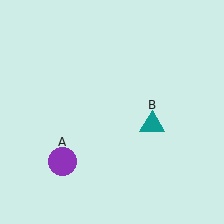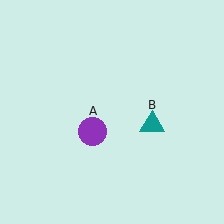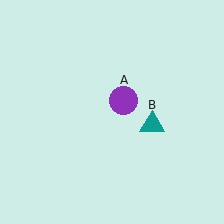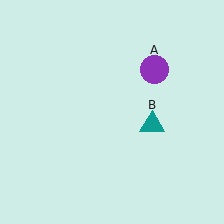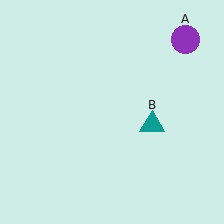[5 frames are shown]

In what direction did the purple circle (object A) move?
The purple circle (object A) moved up and to the right.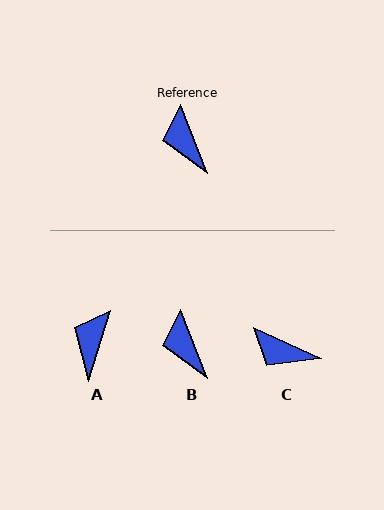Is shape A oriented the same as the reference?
No, it is off by about 38 degrees.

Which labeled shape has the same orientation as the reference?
B.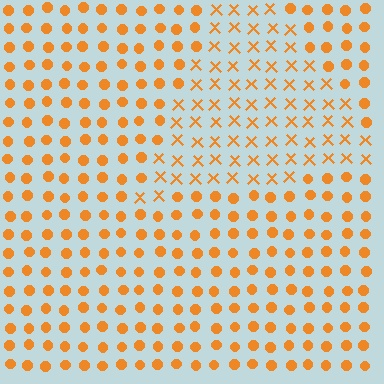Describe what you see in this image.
The image is filled with small orange elements arranged in a uniform grid. A triangle-shaped region contains X marks, while the surrounding area contains circles. The boundary is defined purely by the change in element shape.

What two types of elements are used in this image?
The image uses X marks inside the triangle region and circles outside it.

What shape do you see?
I see a triangle.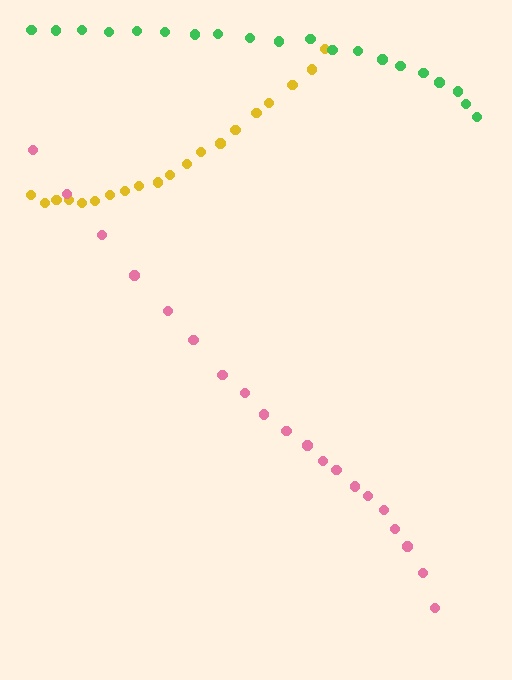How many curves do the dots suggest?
There are 3 distinct paths.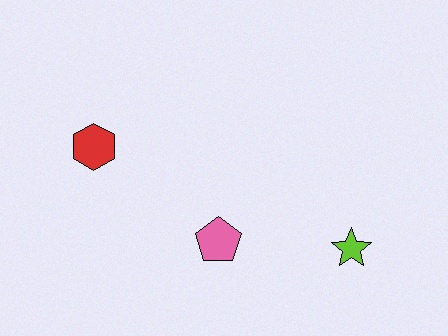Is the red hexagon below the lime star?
No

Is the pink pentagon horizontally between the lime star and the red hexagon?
Yes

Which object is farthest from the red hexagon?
The lime star is farthest from the red hexagon.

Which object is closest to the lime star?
The pink pentagon is closest to the lime star.